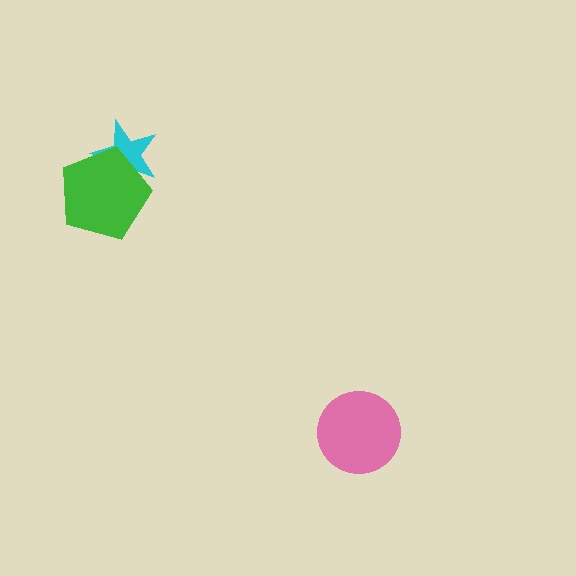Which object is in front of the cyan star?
The green pentagon is in front of the cyan star.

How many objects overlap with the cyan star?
1 object overlaps with the cyan star.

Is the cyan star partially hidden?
Yes, it is partially covered by another shape.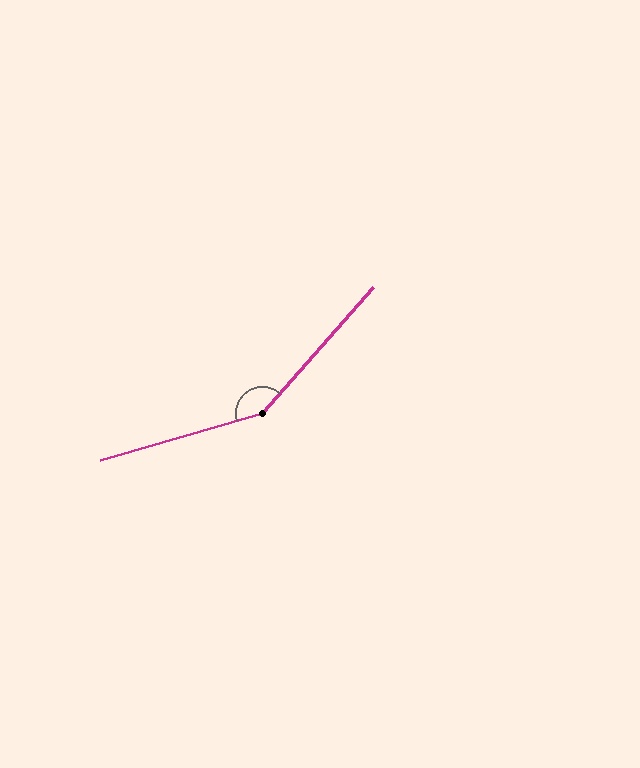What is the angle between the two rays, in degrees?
Approximately 148 degrees.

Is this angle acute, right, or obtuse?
It is obtuse.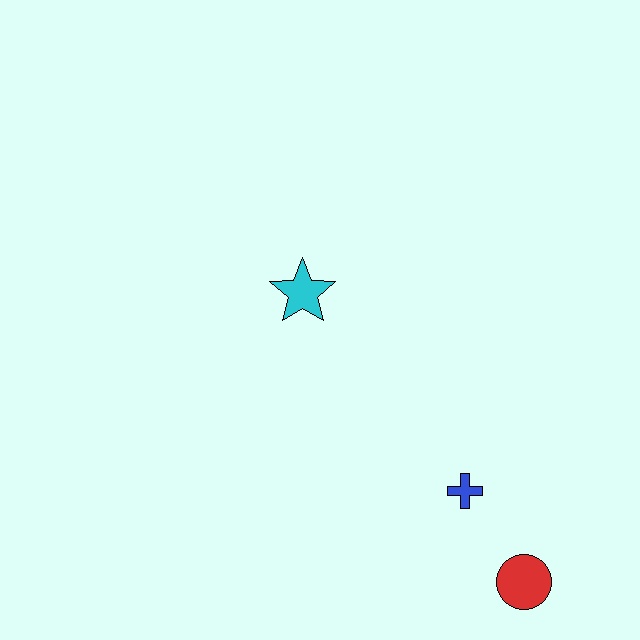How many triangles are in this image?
There are no triangles.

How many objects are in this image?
There are 3 objects.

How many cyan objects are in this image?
There is 1 cyan object.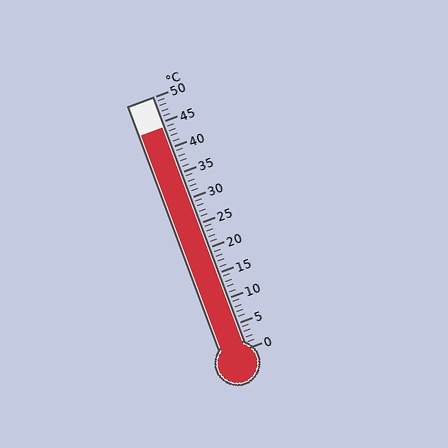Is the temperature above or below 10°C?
The temperature is above 10°C.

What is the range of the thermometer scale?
The thermometer scale ranges from 0°C to 50°C.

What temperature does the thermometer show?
The thermometer shows approximately 44°C.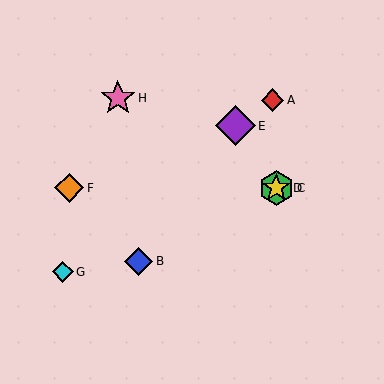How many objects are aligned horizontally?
3 objects (C, D, F) are aligned horizontally.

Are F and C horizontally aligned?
Yes, both are at y≈188.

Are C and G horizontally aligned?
No, C is at y≈188 and G is at y≈272.